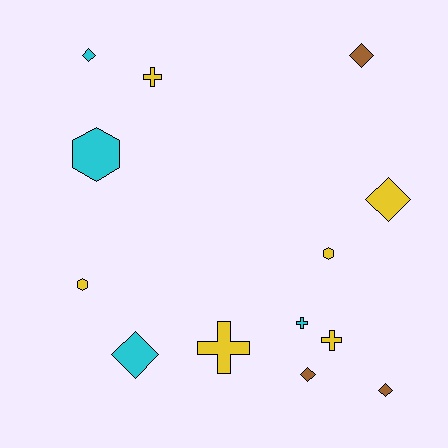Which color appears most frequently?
Yellow, with 6 objects.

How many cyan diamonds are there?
There are 2 cyan diamonds.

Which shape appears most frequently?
Diamond, with 6 objects.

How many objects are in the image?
There are 13 objects.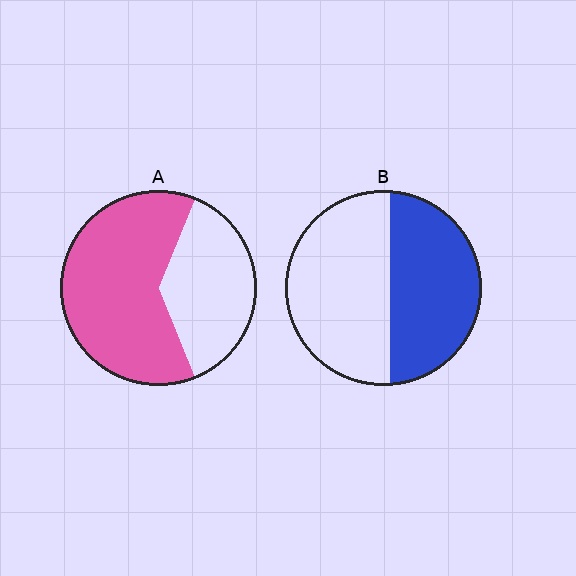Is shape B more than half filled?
No.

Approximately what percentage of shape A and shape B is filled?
A is approximately 60% and B is approximately 45%.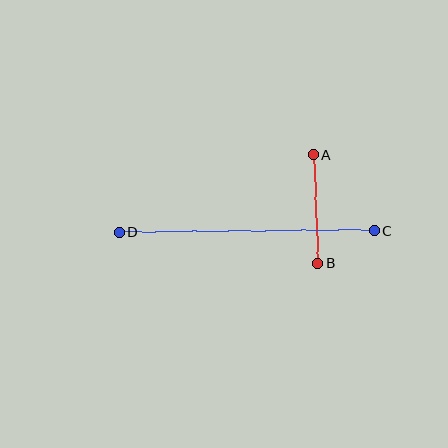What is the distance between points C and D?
The distance is approximately 255 pixels.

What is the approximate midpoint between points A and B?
The midpoint is at approximately (316, 209) pixels.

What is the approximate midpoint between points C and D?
The midpoint is at approximately (247, 231) pixels.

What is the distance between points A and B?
The distance is approximately 109 pixels.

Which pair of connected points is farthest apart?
Points C and D are farthest apart.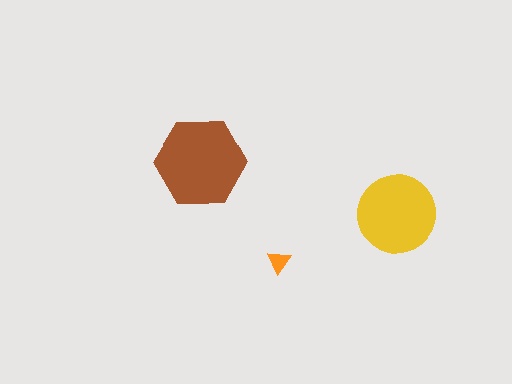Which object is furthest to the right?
The yellow circle is rightmost.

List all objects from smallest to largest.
The orange triangle, the yellow circle, the brown hexagon.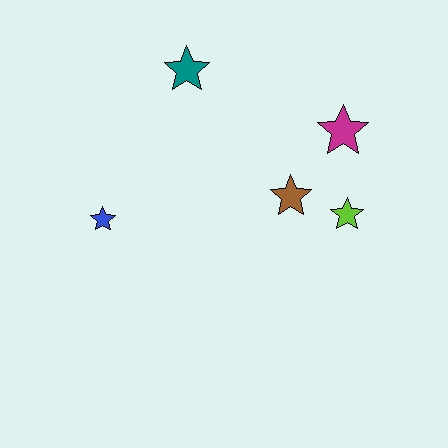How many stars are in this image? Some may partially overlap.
There are 5 stars.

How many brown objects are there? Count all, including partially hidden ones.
There is 1 brown object.